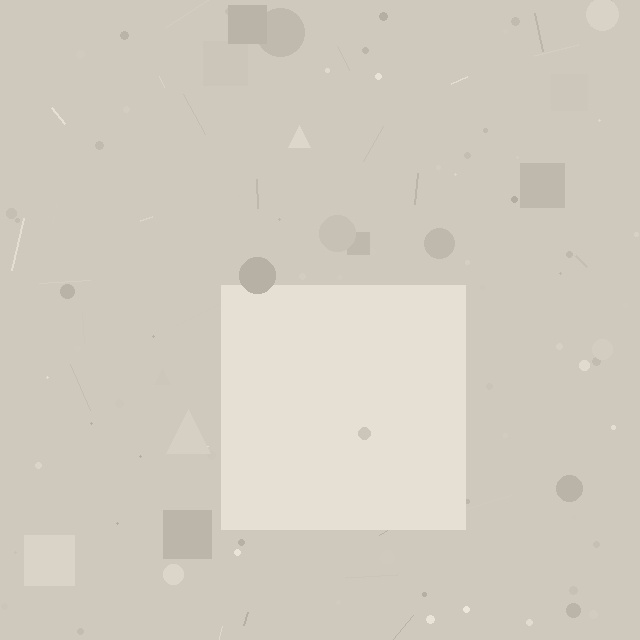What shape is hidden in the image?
A square is hidden in the image.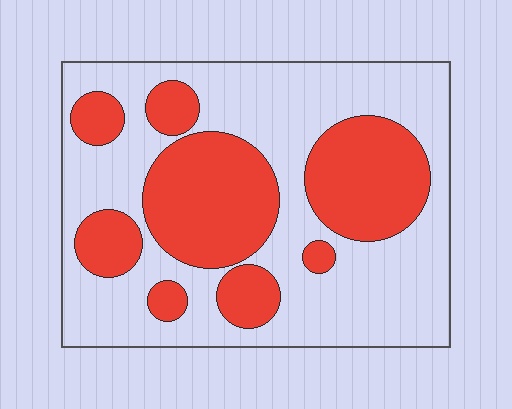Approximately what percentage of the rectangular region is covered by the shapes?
Approximately 35%.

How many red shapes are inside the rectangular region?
8.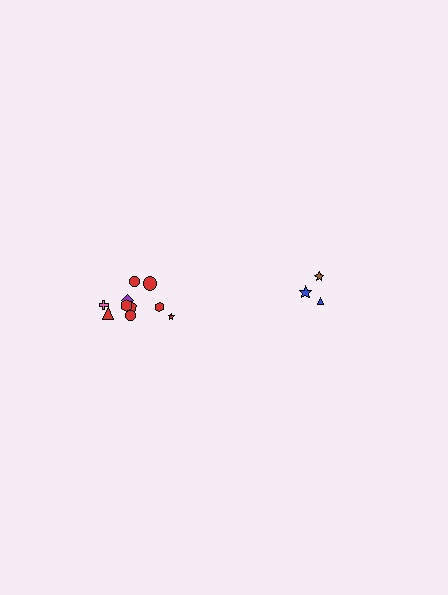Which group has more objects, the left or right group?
The left group.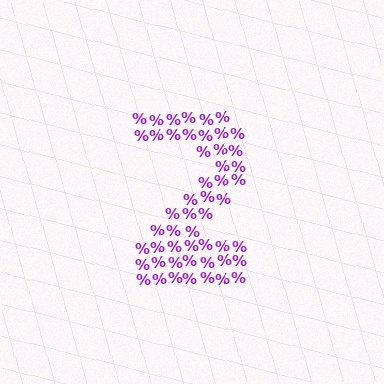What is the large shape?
The large shape is the digit 2.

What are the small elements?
The small elements are percent signs.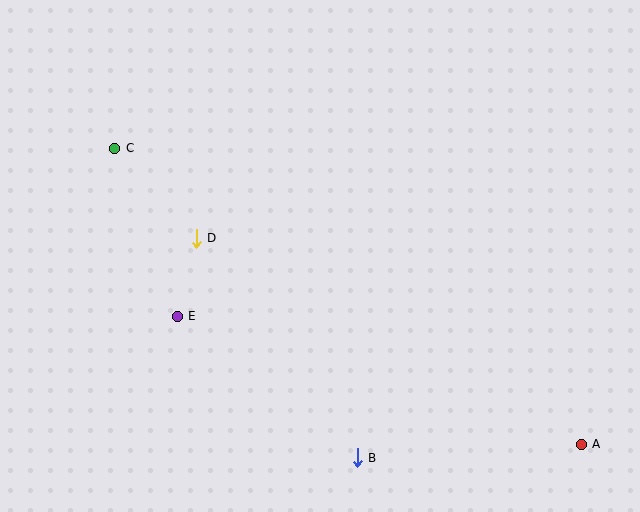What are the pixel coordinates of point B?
Point B is at (357, 458).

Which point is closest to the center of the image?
Point D at (196, 238) is closest to the center.